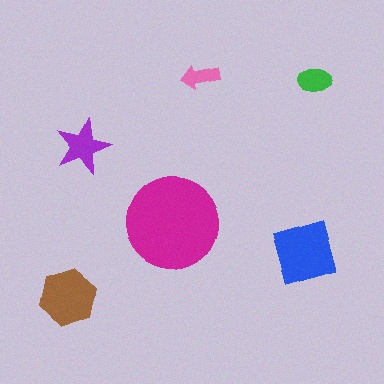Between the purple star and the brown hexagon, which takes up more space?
The brown hexagon.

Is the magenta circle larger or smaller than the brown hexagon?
Larger.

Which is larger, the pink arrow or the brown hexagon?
The brown hexagon.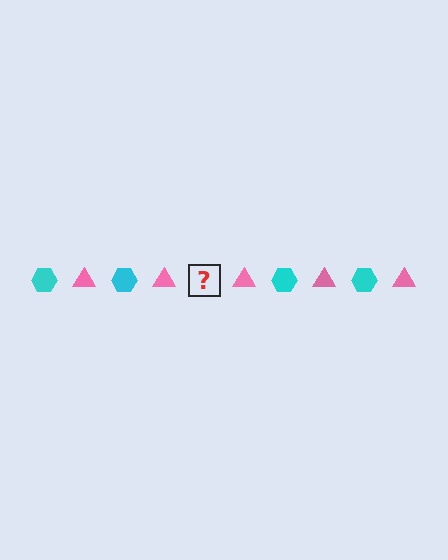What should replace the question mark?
The question mark should be replaced with a cyan hexagon.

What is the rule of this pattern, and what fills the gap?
The rule is that the pattern alternates between cyan hexagon and pink triangle. The gap should be filled with a cyan hexagon.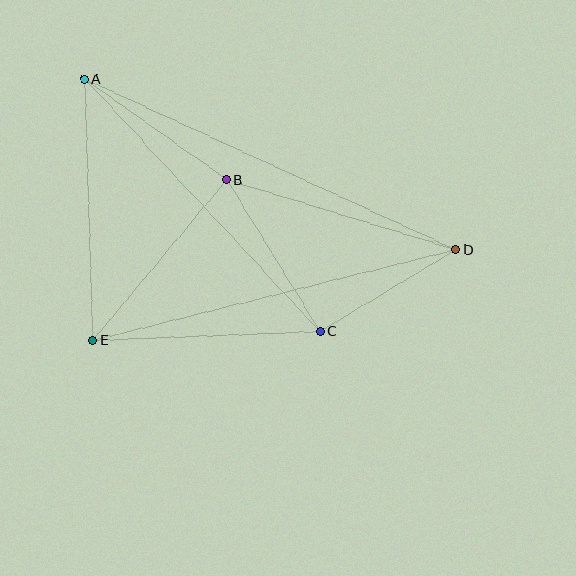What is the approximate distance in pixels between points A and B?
The distance between A and B is approximately 174 pixels.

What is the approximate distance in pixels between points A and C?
The distance between A and C is approximately 345 pixels.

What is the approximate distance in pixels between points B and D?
The distance between B and D is approximately 240 pixels.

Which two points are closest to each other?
Points C and D are closest to each other.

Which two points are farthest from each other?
Points A and D are farthest from each other.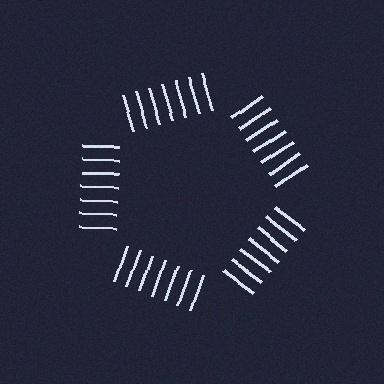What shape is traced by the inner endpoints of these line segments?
An illusory pentagon — the line segments terminate on its edges but no continuous stroke is drawn.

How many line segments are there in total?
35 — 7 along each of the 5 edges.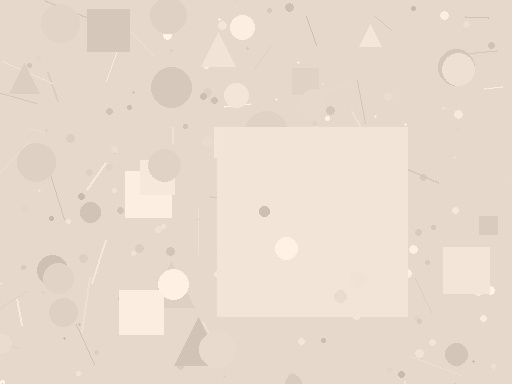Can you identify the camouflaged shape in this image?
The camouflaged shape is a square.